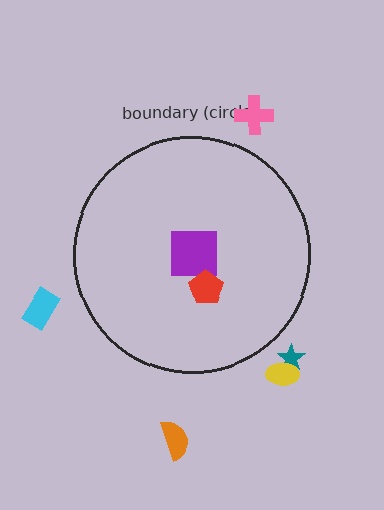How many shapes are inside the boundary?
2 inside, 5 outside.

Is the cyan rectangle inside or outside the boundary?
Outside.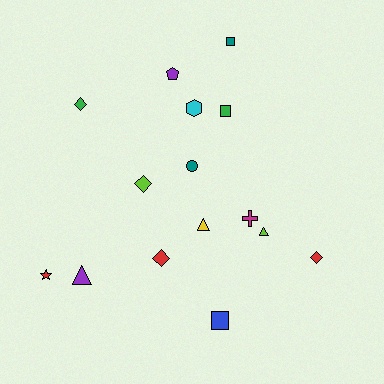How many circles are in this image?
There is 1 circle.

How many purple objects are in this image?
There are 2 purple objects.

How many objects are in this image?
There are 15 objects.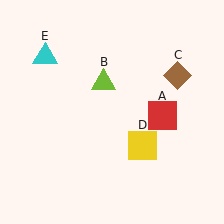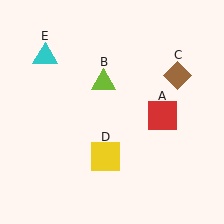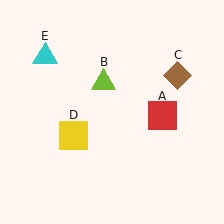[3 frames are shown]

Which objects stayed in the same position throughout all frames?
Red square (object A) and lime triangle (object B) and brown diamond (object C) and cyan triangle (object E) remained stationary.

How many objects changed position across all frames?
1 object changed position: yellow square (object D).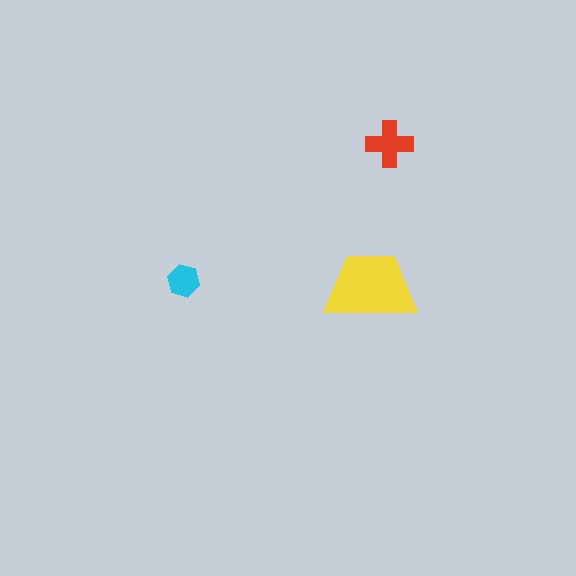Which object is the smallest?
The cyan hexagon.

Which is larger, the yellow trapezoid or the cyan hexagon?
The yellow trapezoid.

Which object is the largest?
The yellow trapezoid.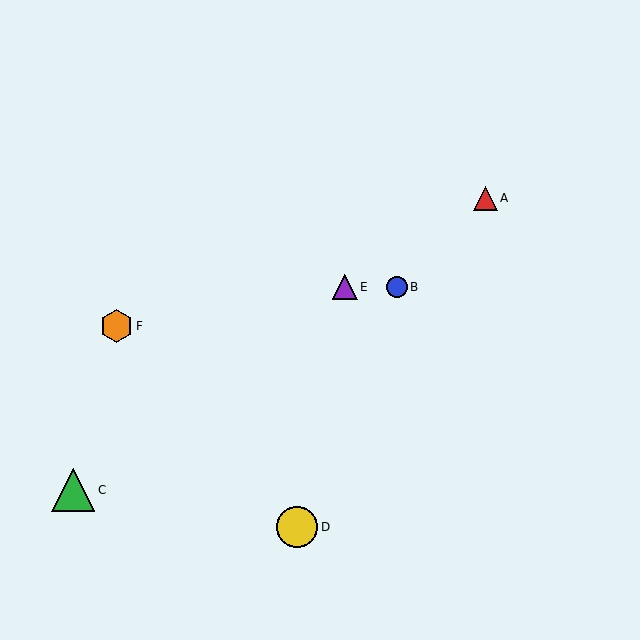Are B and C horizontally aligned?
No, B is at y≈287 and C is at y≈490.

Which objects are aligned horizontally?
Objects B, E are aligned horizontally.